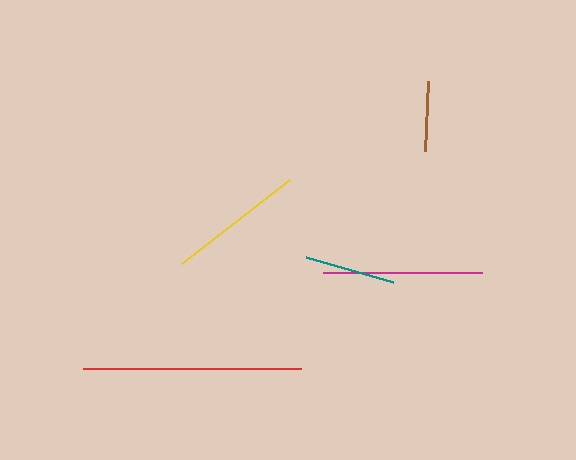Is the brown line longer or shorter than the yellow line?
The yellow line is longer than the brown line.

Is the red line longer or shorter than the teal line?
The red line is longer than the teal line.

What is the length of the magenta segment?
The magenta segment is approximately 159 pixels long.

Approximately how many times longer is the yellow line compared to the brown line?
The yellow line is approximately 2.0 times the length of the brown line.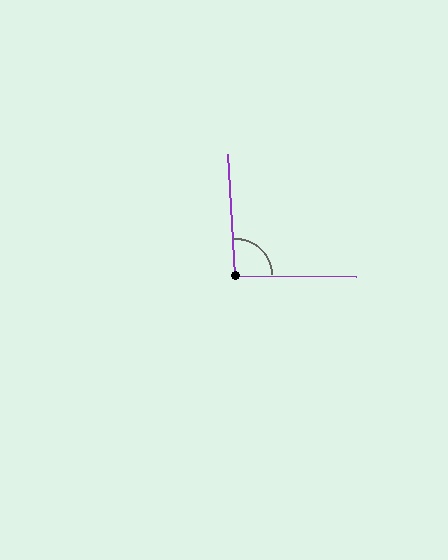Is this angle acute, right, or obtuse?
It is approximately a right angle.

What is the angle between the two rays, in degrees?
Approximately 94 degrees.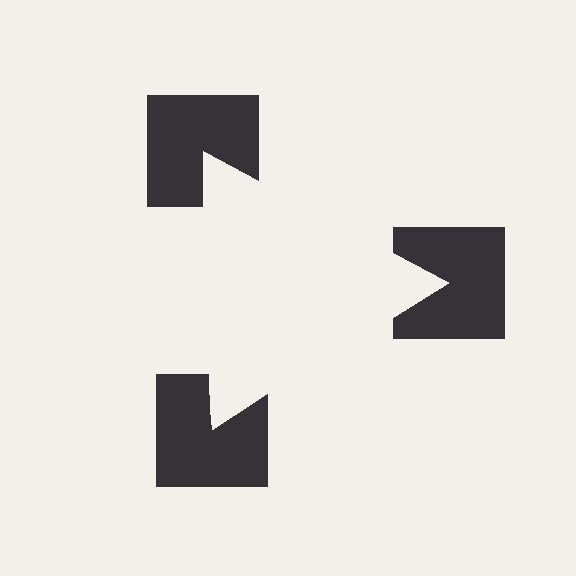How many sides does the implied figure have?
3 sides.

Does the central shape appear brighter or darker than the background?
It typically appears slightly brighter than the background, even though no actual brightness change is drawn.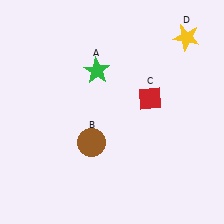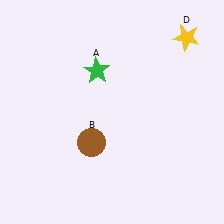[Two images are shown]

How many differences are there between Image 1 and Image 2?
There is 1 difference between the two images.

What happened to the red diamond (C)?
The red diamond (C) was removed in Image 2. It was in the top-right area of Image 1.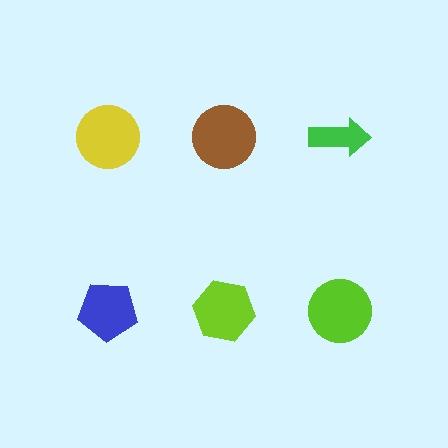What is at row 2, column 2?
A lime hexagon.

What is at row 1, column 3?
A green arrow.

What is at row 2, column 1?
A blue pentagon.